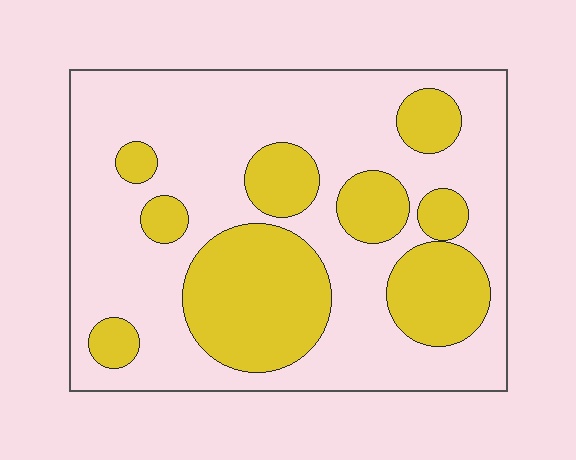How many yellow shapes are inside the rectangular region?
9.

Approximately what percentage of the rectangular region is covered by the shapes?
Approximately 35%.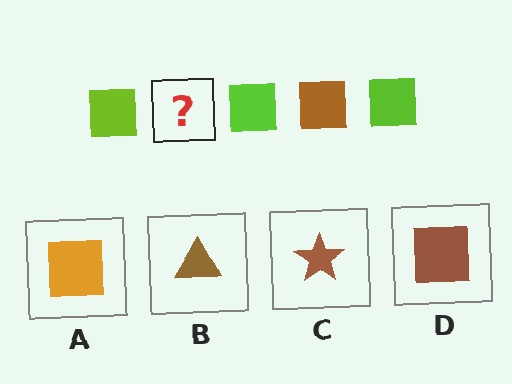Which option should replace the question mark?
Option D.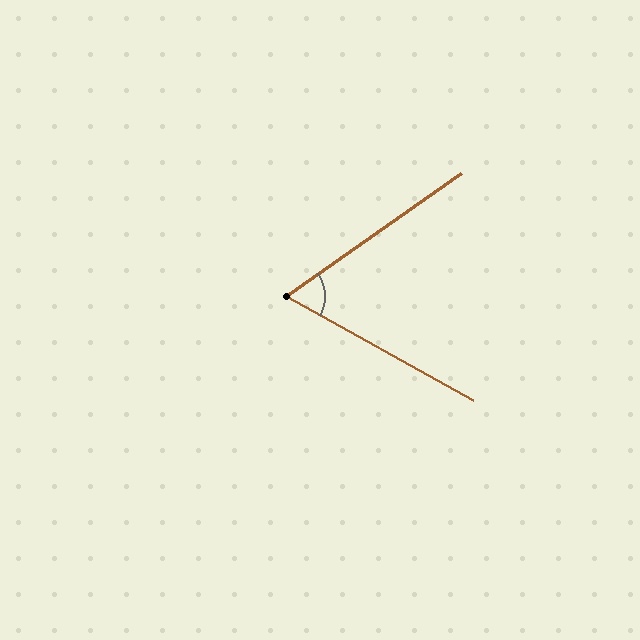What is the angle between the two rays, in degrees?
Approximately 64 degrees.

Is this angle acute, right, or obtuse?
It is acute.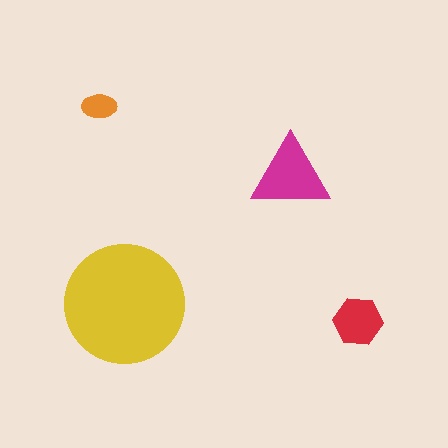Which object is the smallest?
The orange ellipse.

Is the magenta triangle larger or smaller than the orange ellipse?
Larger.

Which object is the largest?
The yellow circle.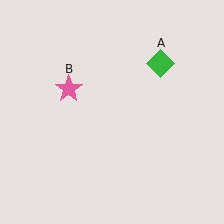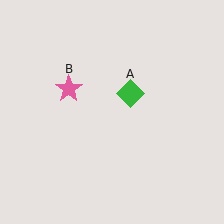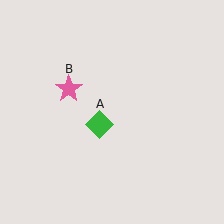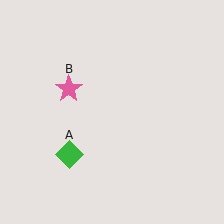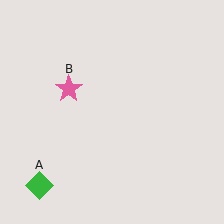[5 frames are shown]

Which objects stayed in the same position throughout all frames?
Pink star (object B) remained stationary.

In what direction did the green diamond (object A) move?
The green diamond (object A) moved down and to the left.